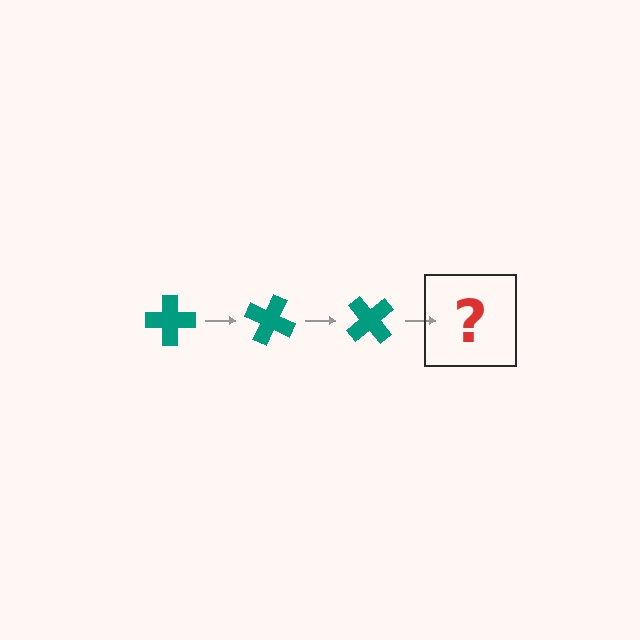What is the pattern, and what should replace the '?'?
The pattern is that the cross rotates 25 degrees each step. The '?' should be a teal cross rotated 75 degrees.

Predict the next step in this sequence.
The next step is a teal cross rotated 75 degrees.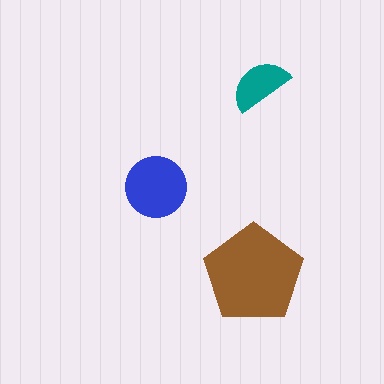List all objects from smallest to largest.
The teal semicircle, the blue circle, the brown pentagon.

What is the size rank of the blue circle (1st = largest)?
2nd.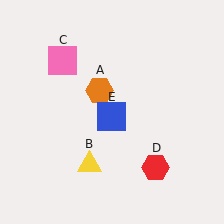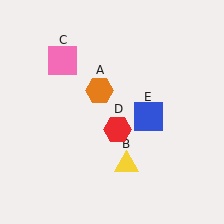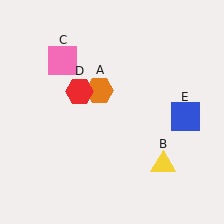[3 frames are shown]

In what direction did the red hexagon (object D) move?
The red hexagon (object D) moved up and to the left.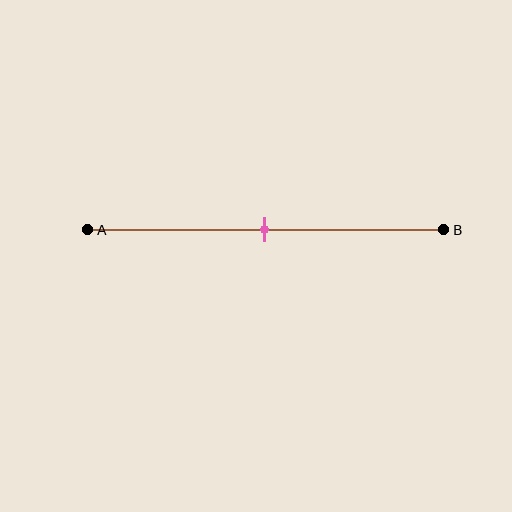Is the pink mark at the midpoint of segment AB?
Yes, the mark is approximately at the midpoint.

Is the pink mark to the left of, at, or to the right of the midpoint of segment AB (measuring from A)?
The pink mark is approximately at the midpoint of segment AB.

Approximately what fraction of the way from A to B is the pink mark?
The pink mark is approximately 50% of the way from A to B.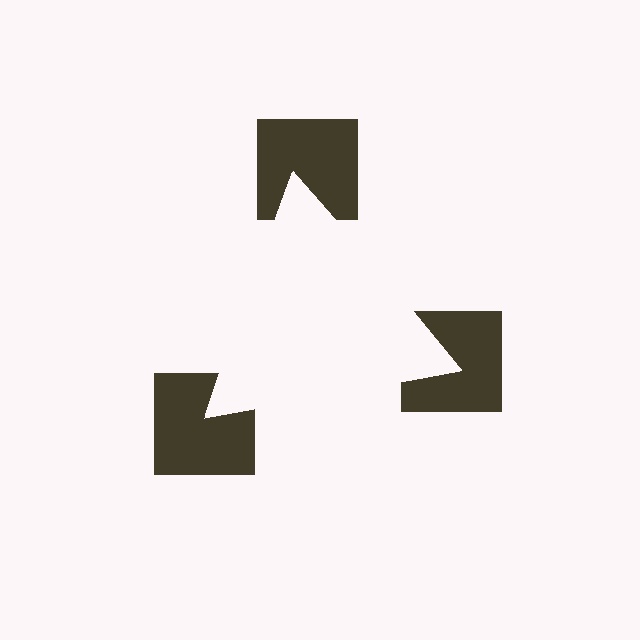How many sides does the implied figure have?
3 sides.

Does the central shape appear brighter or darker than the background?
It typically appears slightly brighter than the background, even though no actual brightness change is drawn.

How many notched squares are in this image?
There are 3 — one at each vertex of the illusory triangle.